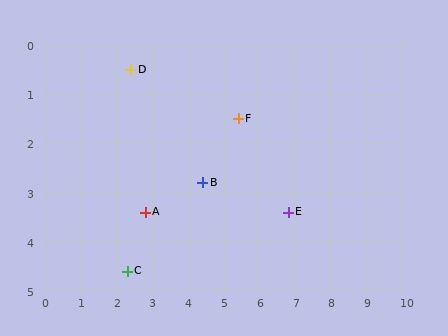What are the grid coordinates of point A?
Point A is at approximately (2.8, 3.4).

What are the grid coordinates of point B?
Point B is at approximately (4.4, 2.8).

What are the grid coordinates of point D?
Point D is at approximately (2.4, 0.5).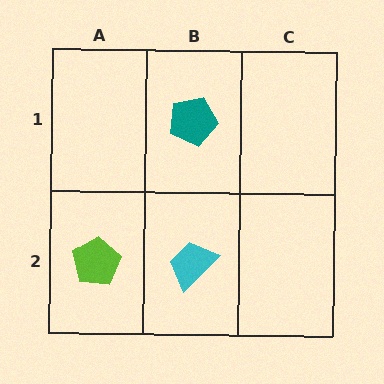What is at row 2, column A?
A lime pentagon.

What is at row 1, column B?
A teal pentagon.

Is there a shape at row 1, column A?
No, that cell is empty.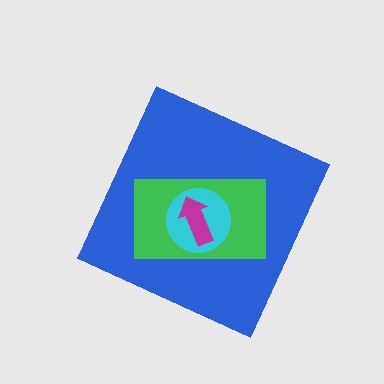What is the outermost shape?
The blue diamond.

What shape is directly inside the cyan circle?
The magenta arrow.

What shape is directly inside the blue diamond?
The green rectangle.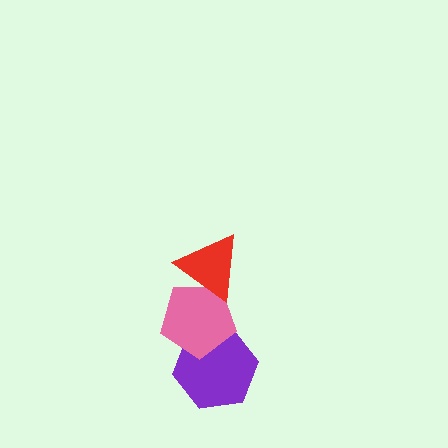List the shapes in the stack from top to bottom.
From top to bottom: the red triangle, the pink pentagon, the purple hexagon.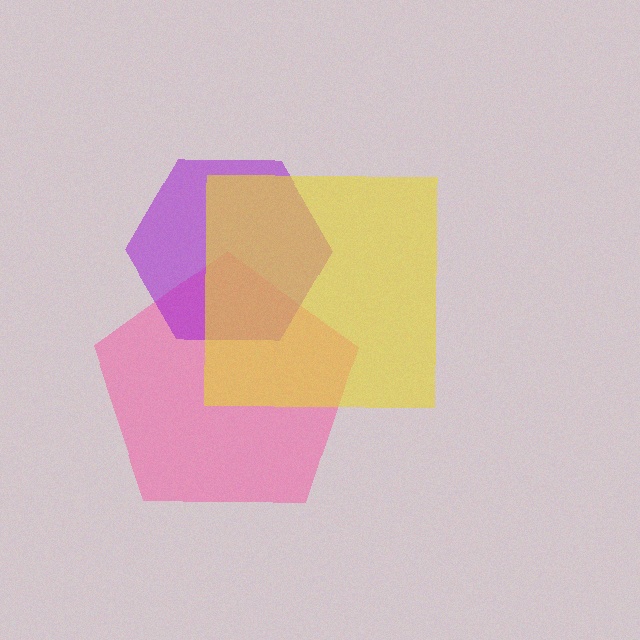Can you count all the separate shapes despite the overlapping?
Yes, there are 3 separate shapes.